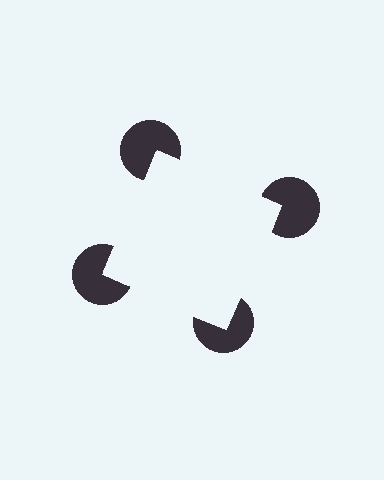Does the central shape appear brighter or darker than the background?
It typically appears slightly brighter than the background, even though no actual brightness change is drawn.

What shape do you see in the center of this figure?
An illusory square — its edges are inferred from the aligned wedge cuts in the pac-man discs, not physically drawn.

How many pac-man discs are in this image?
There are 4 — one at each vertex of the illusory square.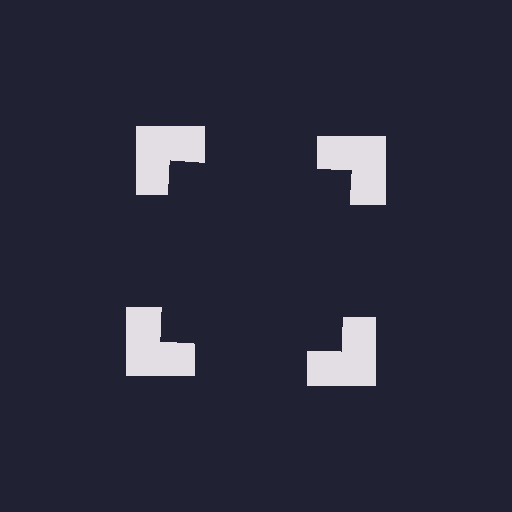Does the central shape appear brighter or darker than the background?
It typically appears slightly darker than the background, even though no actual brightness change is drawn.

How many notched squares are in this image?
There are 4 — one at each vertex of the illusory square.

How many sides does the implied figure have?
4 sides.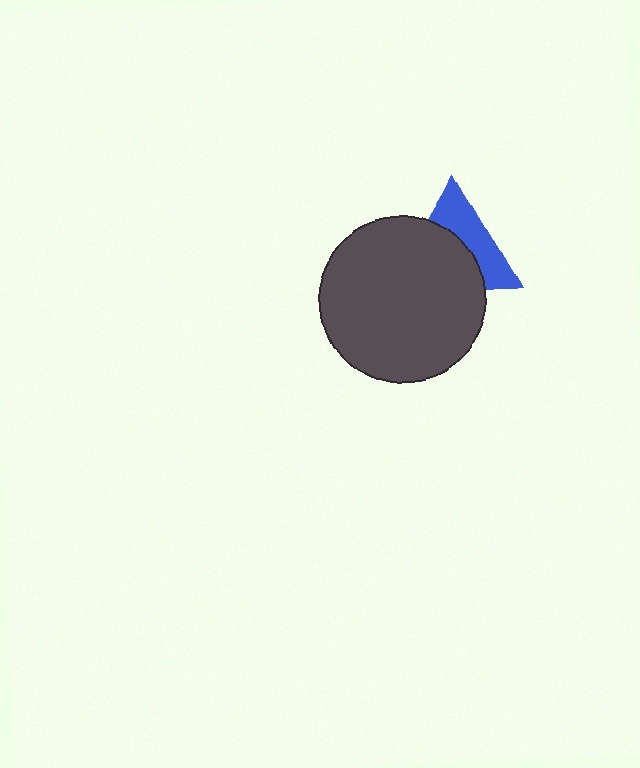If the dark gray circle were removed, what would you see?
You would see the complete blue triangle.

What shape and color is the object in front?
The object in front is a dark gray circle.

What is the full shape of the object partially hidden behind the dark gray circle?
The partially hidden object is a blue triangle.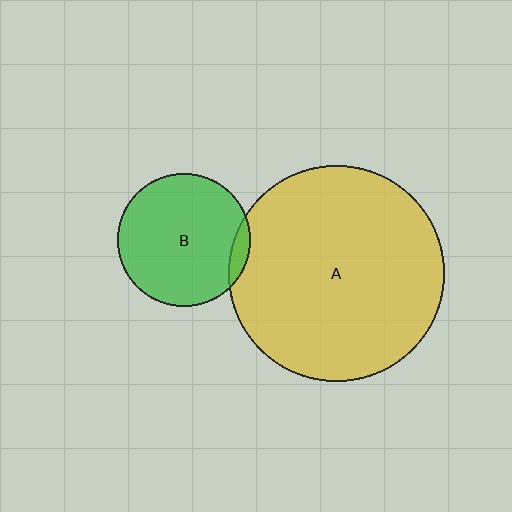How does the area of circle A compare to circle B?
Approximately 2.6 times.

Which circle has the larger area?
Circle A (yellow).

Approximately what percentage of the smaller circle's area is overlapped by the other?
Approximately 5%.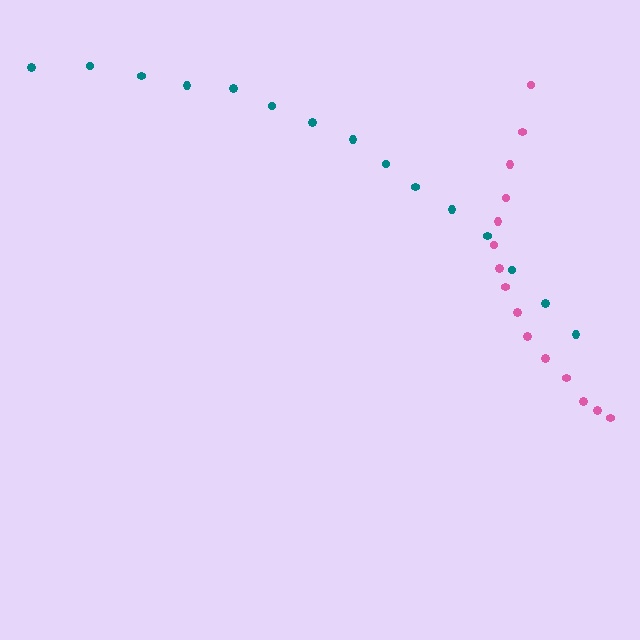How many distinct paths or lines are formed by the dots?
There are 2 distinct paths.